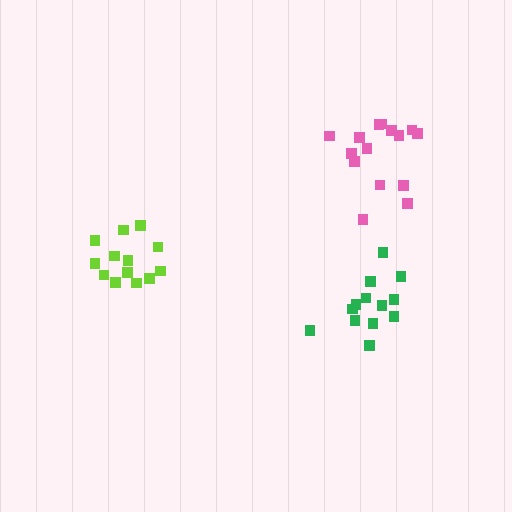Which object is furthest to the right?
The pink cluster is rightmost.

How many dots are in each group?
Group 1: 13 dots, Group 2: 13 dots, Group 3: 15 dots (41 total).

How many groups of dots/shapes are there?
There are 3 groups.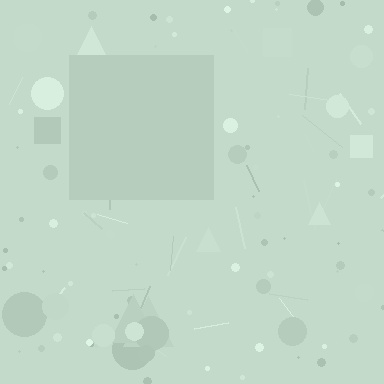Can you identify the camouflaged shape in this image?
The camouflaged shape is a square.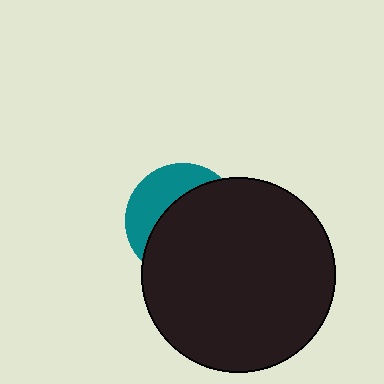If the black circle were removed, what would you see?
You would see the complete teal circle.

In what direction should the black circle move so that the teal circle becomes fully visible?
The black circle should move toward the lower-right. That is the shortest direction to clear the overlap and leave the teal circle fully visible.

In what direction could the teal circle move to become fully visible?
The teal circle could move toward the upper-left. That would shift it out from behind the black circle entirely.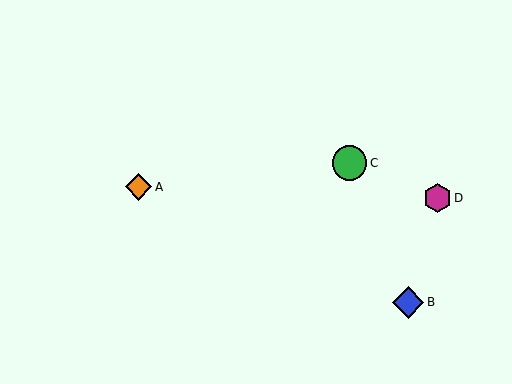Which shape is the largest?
The green circle (labeled C) is the largest.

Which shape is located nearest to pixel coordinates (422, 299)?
The blue diamond (labeled B) at (408, 302) is nearest to that location.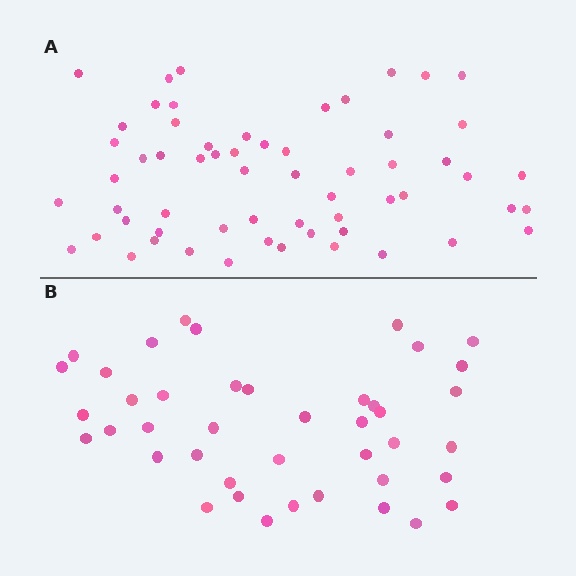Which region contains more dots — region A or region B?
Region A (the top region) has more dots.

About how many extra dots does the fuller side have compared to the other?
Region A has approximately 20 more dots than region B.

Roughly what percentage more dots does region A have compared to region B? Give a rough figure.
About 45% more.